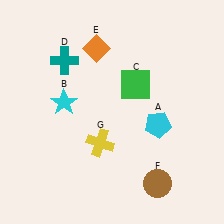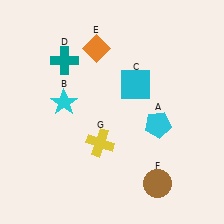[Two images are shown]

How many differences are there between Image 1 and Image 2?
There is 1 difference between the two images.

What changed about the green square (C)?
In Image 1, C is green. In Image 2, it changed to cyan.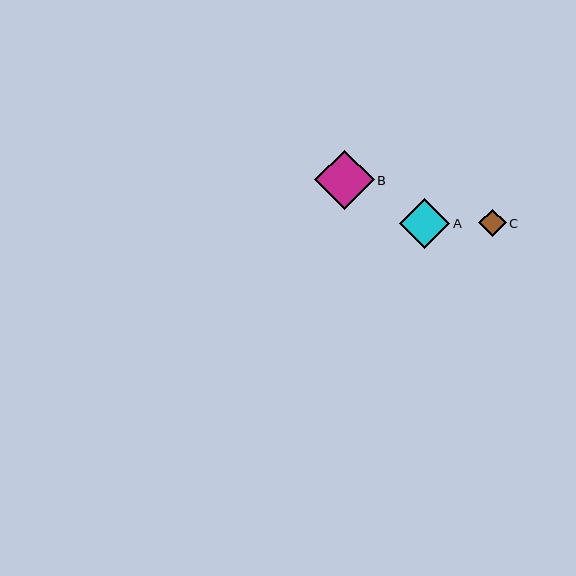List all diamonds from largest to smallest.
From largest to smallest: B, A, C.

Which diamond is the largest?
Diamond B is the largest with a size of approximately 60 pixels.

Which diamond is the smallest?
Diamond C is the smallest with a size of approximately 27 pixels.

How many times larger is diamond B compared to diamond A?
Diamond B is approximately 1.2 times the size of diamond A.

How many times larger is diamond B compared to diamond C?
Diamond B is approximately 2.2 times the size of diamond C.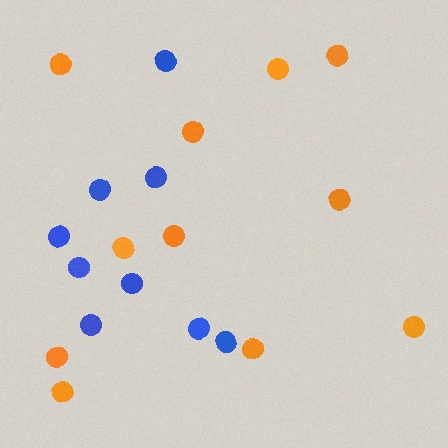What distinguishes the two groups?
There are 2 groups: one group of orange circles (11) and one group of blue circles (9).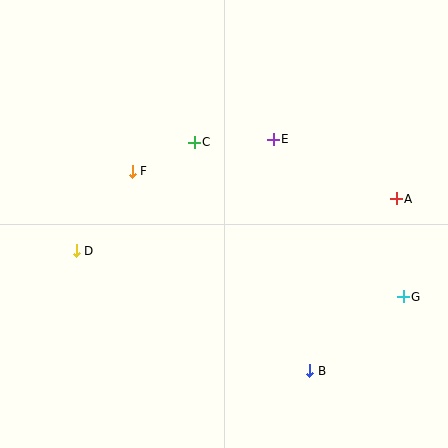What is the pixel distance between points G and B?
The distance between G and B is 119 pixels.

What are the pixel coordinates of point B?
Point B is at (310, 371).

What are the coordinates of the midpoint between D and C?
The midpoint between D and C is at (135, 196).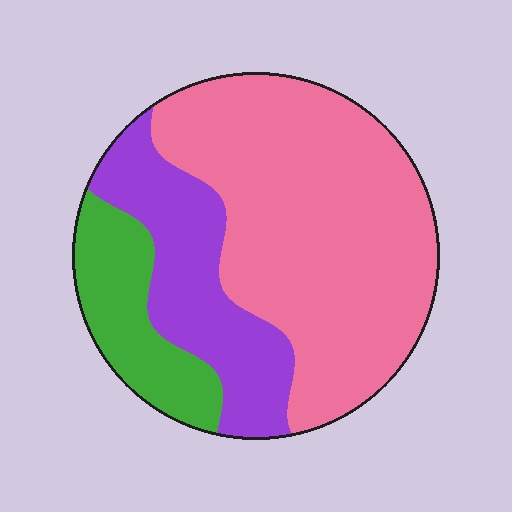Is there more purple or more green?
Purple.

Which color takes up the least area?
Green, at roughly 15%.